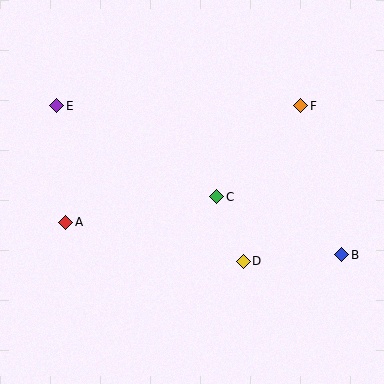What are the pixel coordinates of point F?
Point F is at (301, 106).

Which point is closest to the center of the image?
Point C at (217, 197) is closest to the center.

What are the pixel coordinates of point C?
Point C is at (217, 197).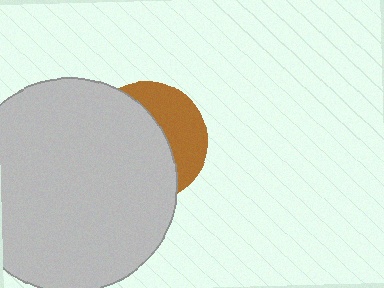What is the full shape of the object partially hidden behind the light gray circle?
The partially hidden object is a brown circle.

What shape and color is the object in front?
The object in front is a light gray circle.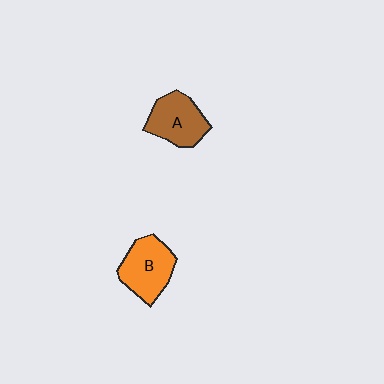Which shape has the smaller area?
Shape A (brown).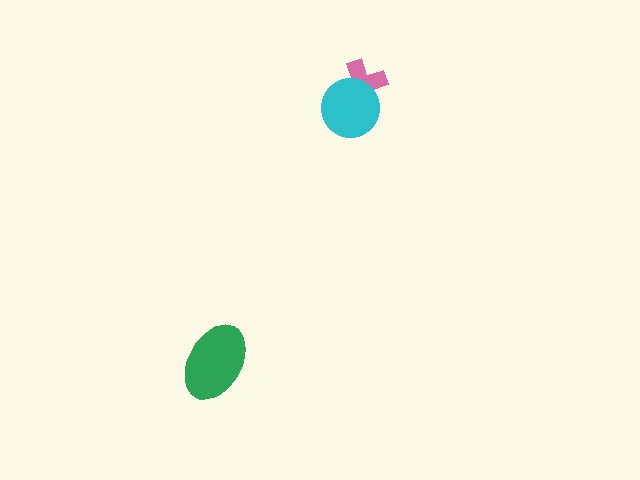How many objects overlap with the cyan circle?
1 object overlaps with the cyan circle.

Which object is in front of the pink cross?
The cyan circle is in front of the pink cross.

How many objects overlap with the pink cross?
1 object overlaps with the pink cross.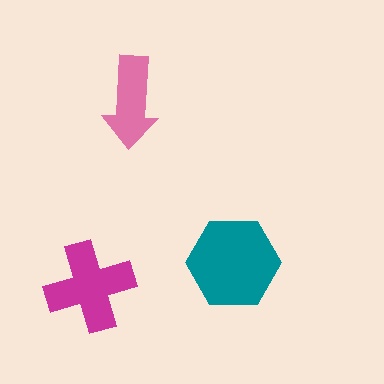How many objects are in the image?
There are 3 objects in the image.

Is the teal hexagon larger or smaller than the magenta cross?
Larger.